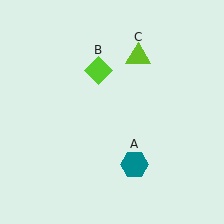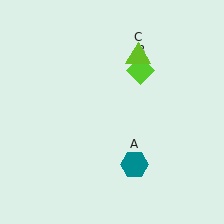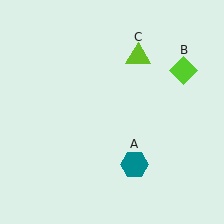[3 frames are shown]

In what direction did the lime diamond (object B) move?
The lime diamond (object B) moved right.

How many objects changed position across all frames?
1 object changed position: lime diamond (object B).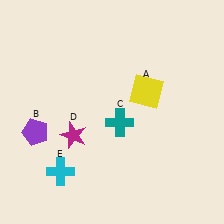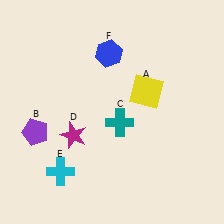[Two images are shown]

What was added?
A blue hexagon (F) was added in Image 2.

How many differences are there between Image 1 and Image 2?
There is 1 difference between the two images.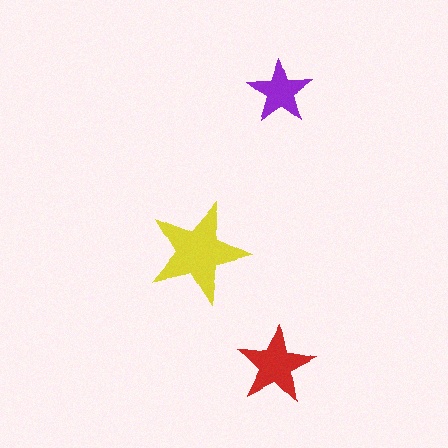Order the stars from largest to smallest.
the yellow one, the red one, the purple one.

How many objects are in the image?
There are 3 objects in the image.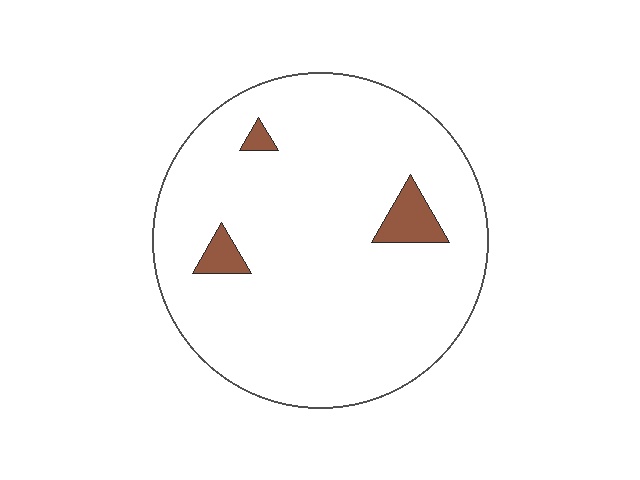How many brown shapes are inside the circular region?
3.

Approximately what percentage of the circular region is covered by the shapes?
Approximately 5%.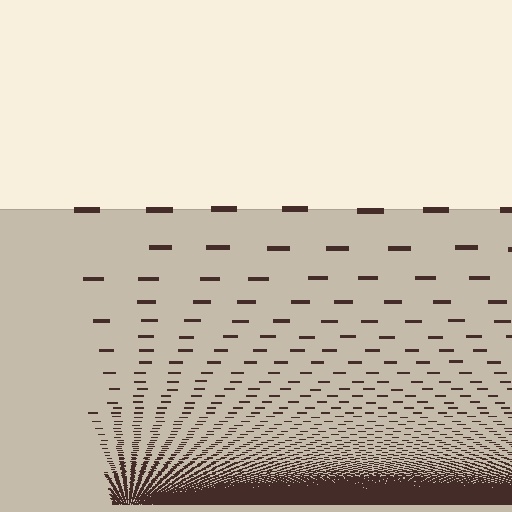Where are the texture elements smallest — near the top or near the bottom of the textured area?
Near the bottom.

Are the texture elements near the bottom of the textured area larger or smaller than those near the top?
Smaller. The gradient is inverted — elements near the bottom are smaller and denser.